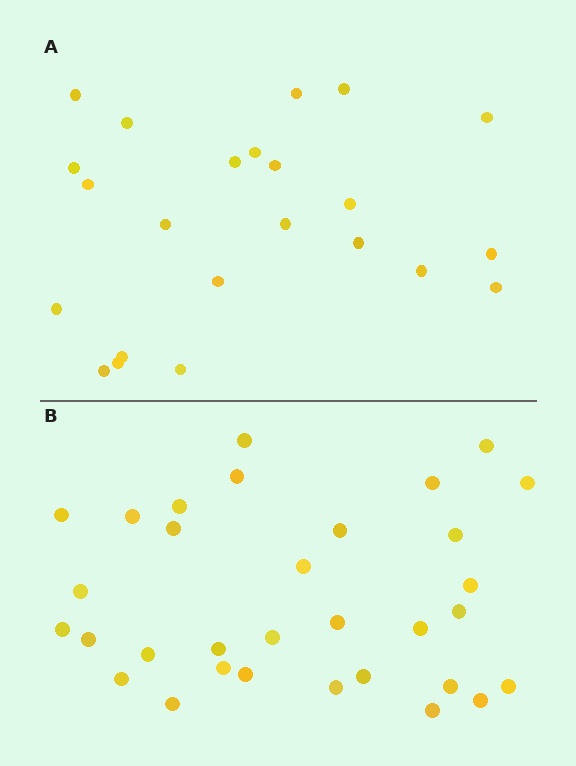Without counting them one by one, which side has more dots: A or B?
Region B (the bottom region) has more dots.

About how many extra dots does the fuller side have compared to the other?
Region B has roughly 8 or so more dots than region A.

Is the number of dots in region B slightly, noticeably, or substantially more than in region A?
Region B has noticeably more, but not dramatically so. The ratio is roughly 1.4 to 1.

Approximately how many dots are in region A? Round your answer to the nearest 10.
About 20 dots. (The exact count is 23, which rounds to 20.)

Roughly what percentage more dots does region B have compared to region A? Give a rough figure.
About 40% more.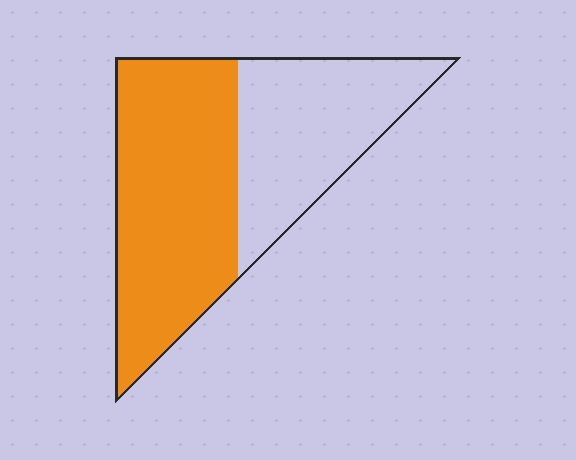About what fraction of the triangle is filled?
About three fifths (3/5).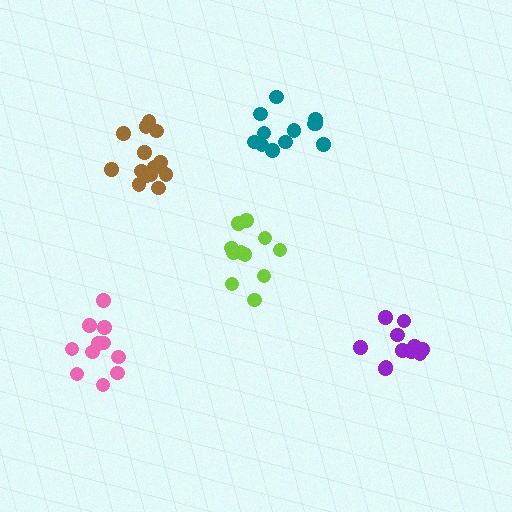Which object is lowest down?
The pink cluster is bottommost.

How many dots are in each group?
Group 1: 11 dots, Group 2: 12 dots, Group 3: 15 dots, Group 4: 11 dots, Group 5: 12 dots (61 total).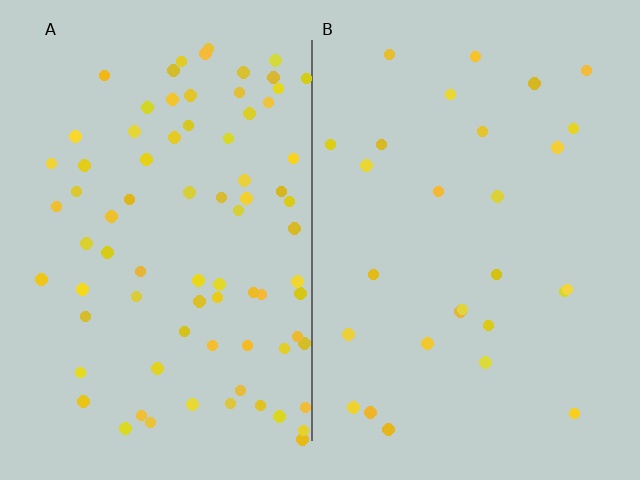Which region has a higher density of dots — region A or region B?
A (the left).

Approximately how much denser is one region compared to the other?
Approximately 2.8× — region A over region B.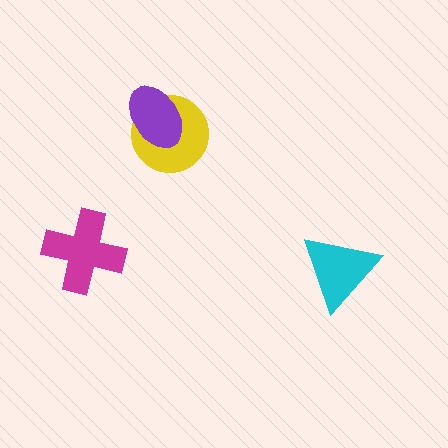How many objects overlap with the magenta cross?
0 objects overlap with the magenta cross.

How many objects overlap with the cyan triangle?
0 objects overlap with the cyan triangle.